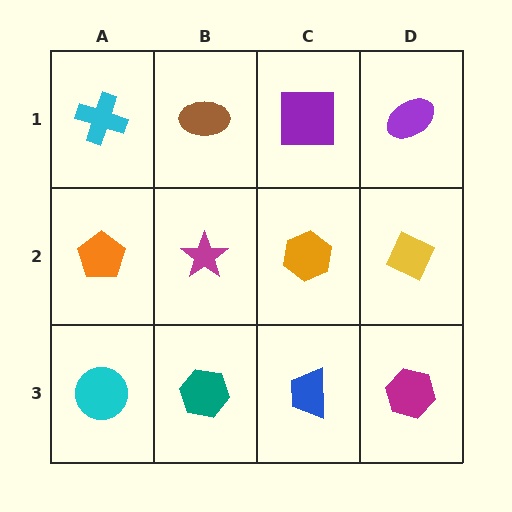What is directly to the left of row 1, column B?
A cyan cross.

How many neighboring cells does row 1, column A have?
2.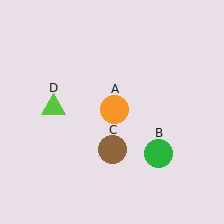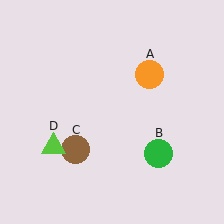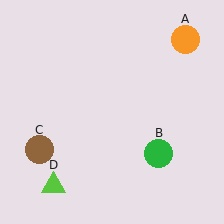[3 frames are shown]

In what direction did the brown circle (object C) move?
The brown circle (object C) moved left.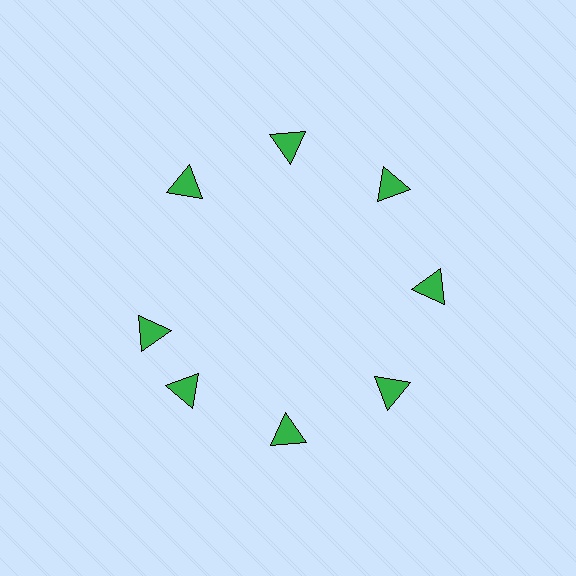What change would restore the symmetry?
The symmetry would be restored by rotating it back into even spacing with its neighbors so that all 8 triangles sit at equal angles and equal distance from the center.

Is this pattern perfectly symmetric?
No. The 8 green triangles are arranged in a ring, but one element near the 9 o'clock position is rotated out of alignment along the ring, breaking the 8-fold rotational symmetry.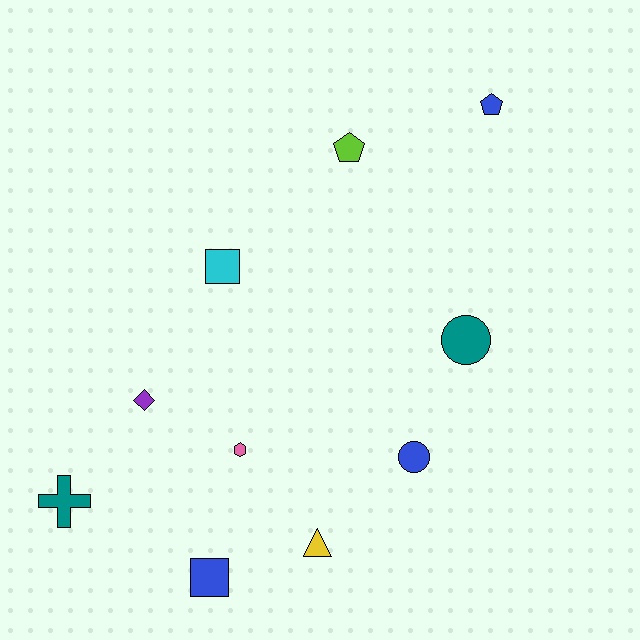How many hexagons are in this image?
There is 1 hexagon.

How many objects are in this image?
There are 10 objects.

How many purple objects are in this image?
There is 1 purple object.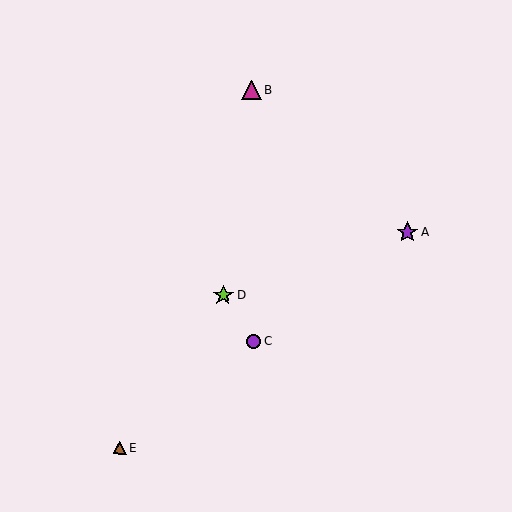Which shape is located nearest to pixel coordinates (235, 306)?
The lime star (labeled D) at (223, 295) is nearest to that location.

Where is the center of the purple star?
The center of the purple star is at (408, 232).